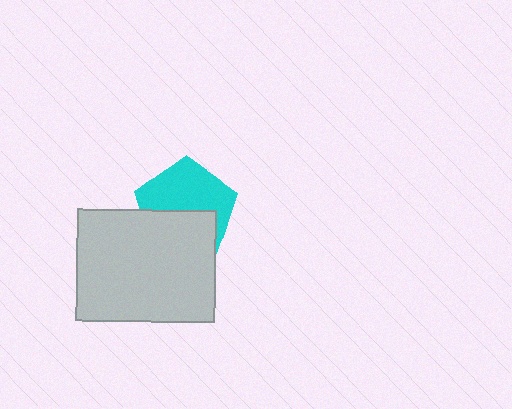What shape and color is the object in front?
The object in front is a light gray rectangle.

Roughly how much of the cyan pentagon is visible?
About half of it is visible (roughly 56%).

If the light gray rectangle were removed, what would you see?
You would see the complete cyan pentagon.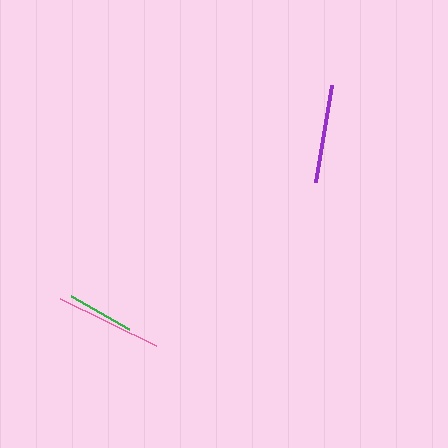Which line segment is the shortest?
The green line is the shortest at approximately 67 pixels.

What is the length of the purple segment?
The purple segment is approximately 98 pixels long.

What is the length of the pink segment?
The pink segment is approximately 107 pixels long.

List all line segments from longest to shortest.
From longest to shortest: pink, purple, green.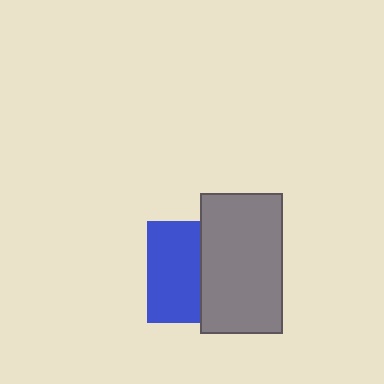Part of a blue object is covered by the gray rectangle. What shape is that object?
It is a square.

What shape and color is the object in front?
The object in front is a gray rectangle.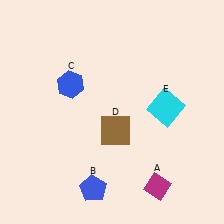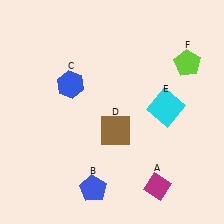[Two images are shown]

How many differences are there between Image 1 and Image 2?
There is 1 difference between the two images.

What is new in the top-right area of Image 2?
A lime pentagon (F) was added in the top-right area of Image 2.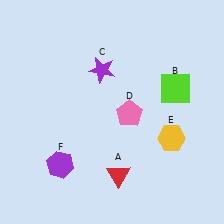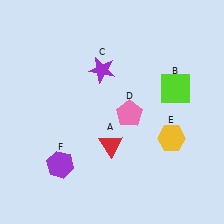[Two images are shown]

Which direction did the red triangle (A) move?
The red triangle (A) moved up.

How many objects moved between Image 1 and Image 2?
1 object moved between the two images.